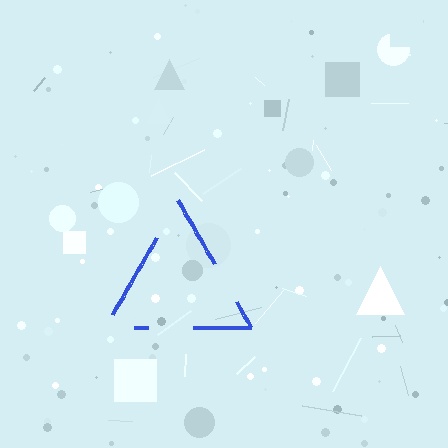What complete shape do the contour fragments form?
The contour fragments form a triangle.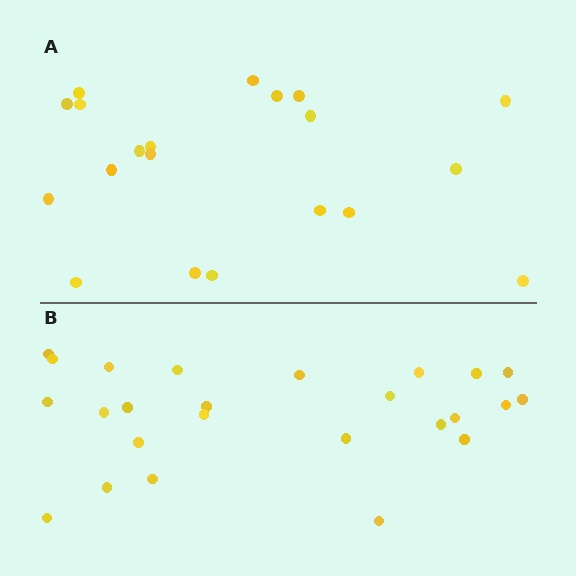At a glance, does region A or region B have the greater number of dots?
Region B (the bottom region) has more dots.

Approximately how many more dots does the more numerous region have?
Region B has about 5 more dots than region A.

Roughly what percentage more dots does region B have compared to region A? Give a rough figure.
About 25% more.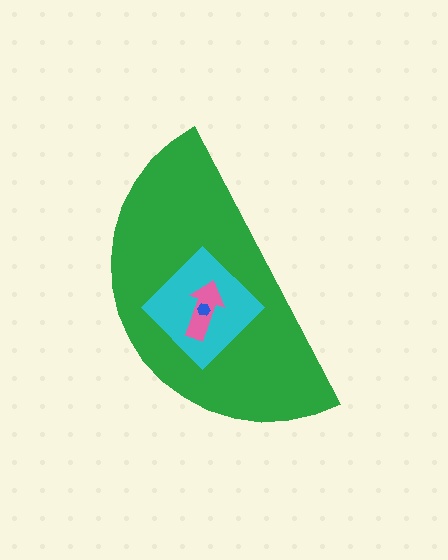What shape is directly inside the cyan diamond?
The pink arrow.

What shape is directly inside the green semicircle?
The cyan diamond.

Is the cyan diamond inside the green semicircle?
Yes.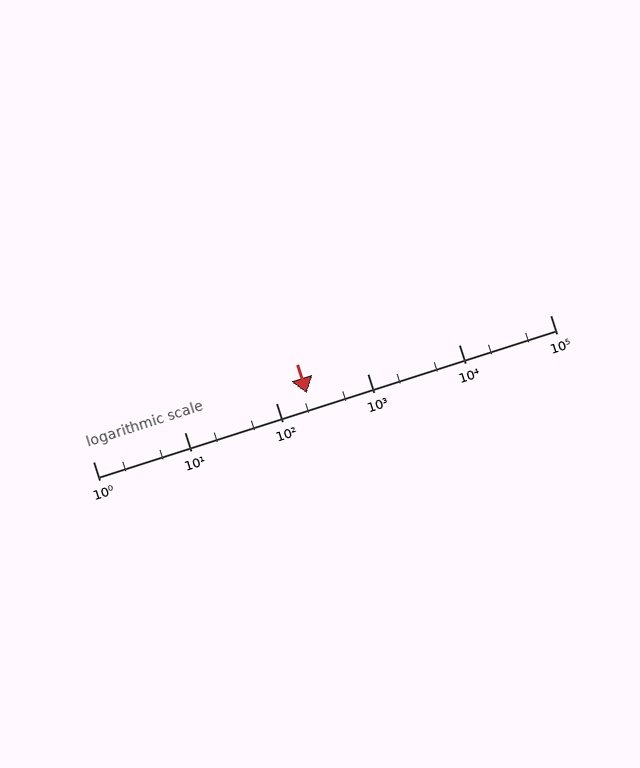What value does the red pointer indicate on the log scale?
The pointer indicates approximately 220.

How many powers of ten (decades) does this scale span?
The scale spans 5 decades, from 1 to 100000.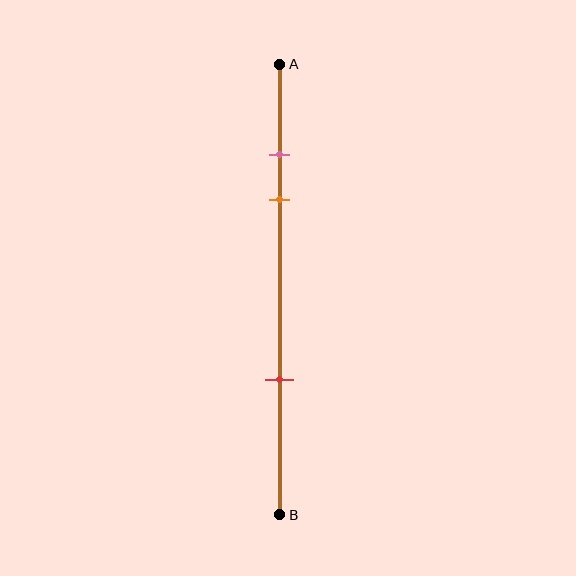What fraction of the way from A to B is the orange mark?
The orange mark is approximately 30% (0.3) of the way from A to B.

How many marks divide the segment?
There are 3 marks dividing the segment.